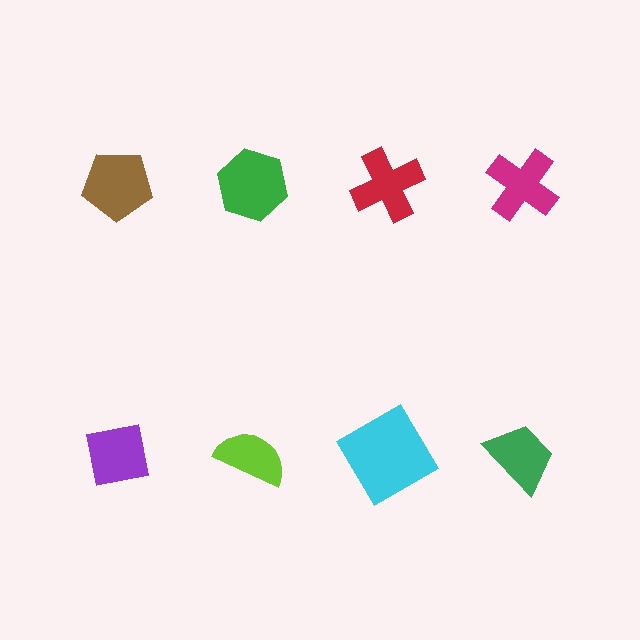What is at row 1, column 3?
A red cross.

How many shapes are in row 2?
4 shapes.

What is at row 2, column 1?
A purple square.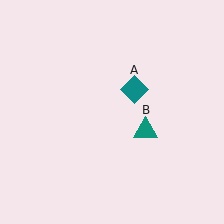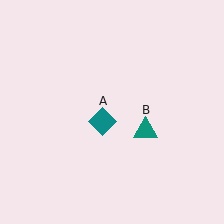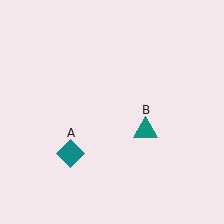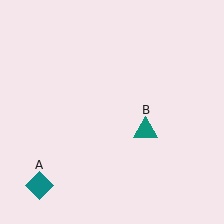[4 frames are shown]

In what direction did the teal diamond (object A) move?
The teal diamond (object A) moved down and to the left.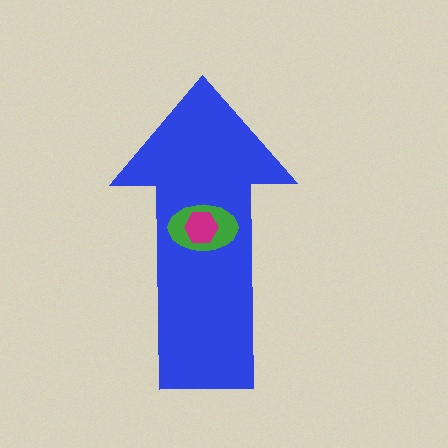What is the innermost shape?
The magenta hexagon.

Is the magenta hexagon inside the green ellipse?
Yes.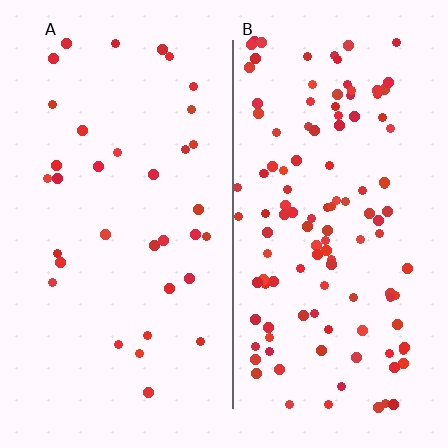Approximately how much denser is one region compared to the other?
Approximately 3.4× — region B over region A.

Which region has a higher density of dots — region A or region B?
B (the right).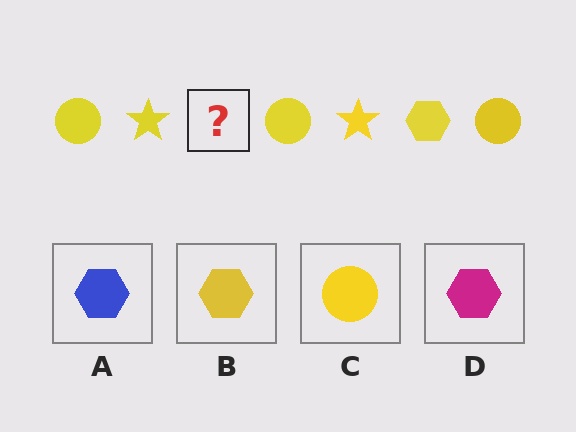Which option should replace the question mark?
Option B.